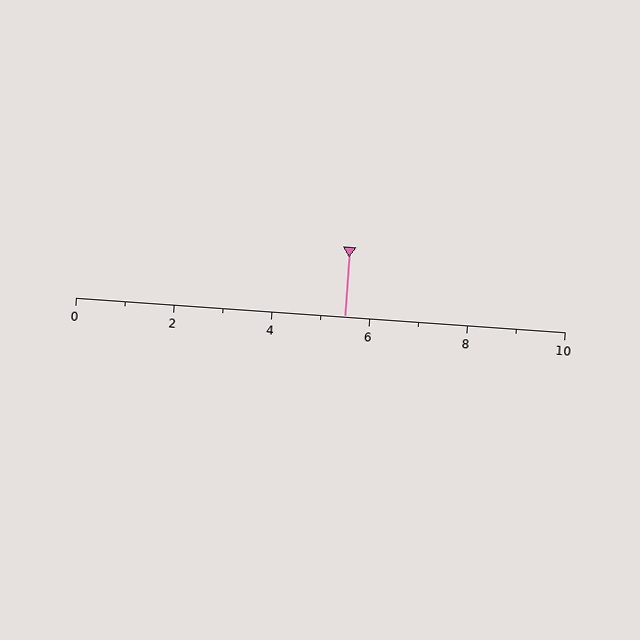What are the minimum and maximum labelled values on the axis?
The axis runs from 0 to 10.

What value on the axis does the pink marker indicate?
The marker indicates approximately 5.5.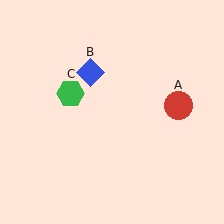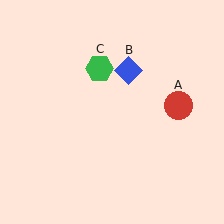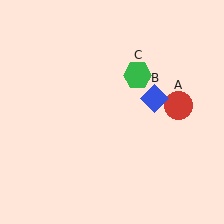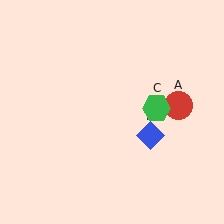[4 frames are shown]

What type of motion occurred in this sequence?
The blue diamond (object B), green hexagon (object C) rotated clockwise around the center of the scene.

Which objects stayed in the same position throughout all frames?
Red circle (object A) remained stationary.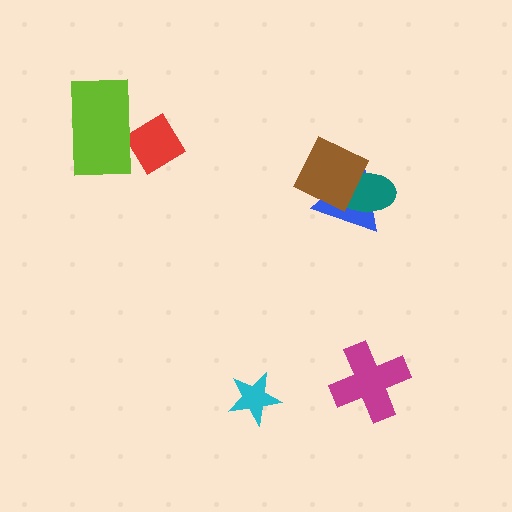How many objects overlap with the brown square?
2 objects overlap with the brown square.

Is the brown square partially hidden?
No, no other shape covers it.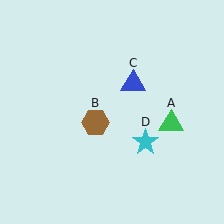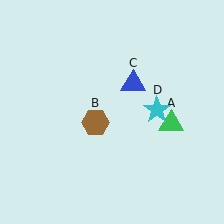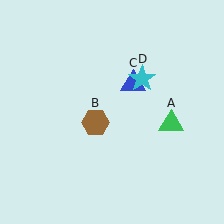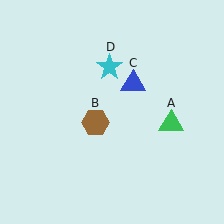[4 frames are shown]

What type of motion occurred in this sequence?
The cyan star (object D) rotated counterclockwise around the center of the scene.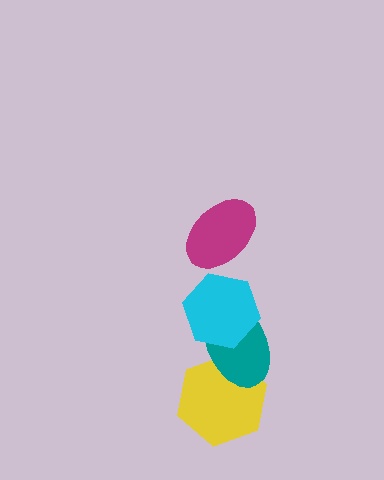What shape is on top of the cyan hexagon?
The magenta ellipse is on top of the cyan hexagon.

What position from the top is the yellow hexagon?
The yellow hexagon is 4th from the top.